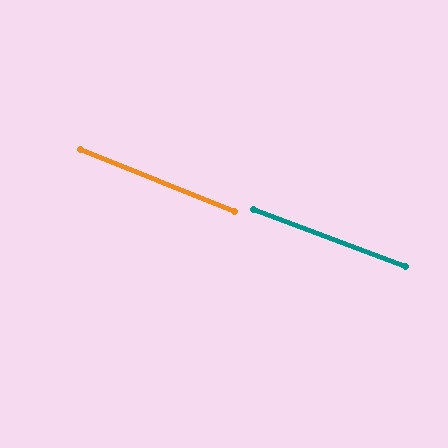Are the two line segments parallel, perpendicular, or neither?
Parallel — their directions differ by only 0.8°.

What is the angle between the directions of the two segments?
Approximately 1 degree.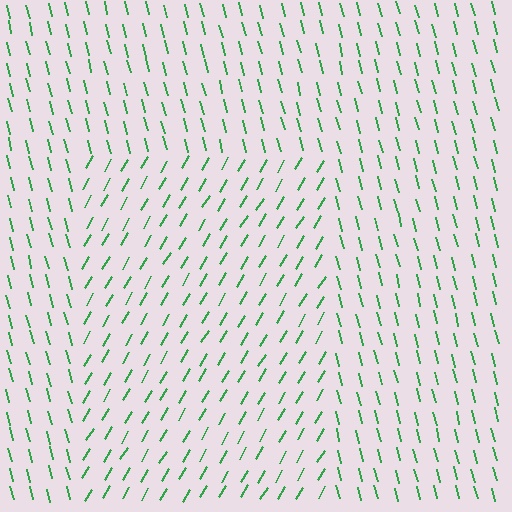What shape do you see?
I see a rectangle.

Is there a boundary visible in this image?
Yes, there is a texture boundary formed by a change in line orientation.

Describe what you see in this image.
The image is filled with small green line segments. A rectangle region in the image has lines oriented differently from the surrounding lines, creating a visible texture boundary.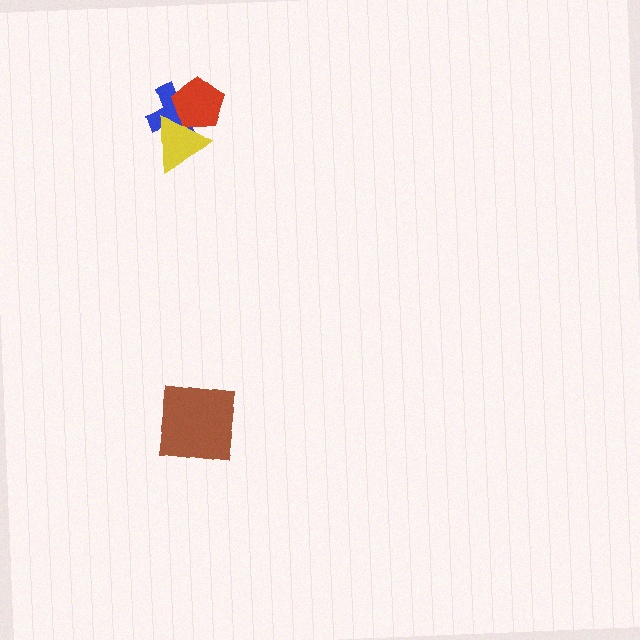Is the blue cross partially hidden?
Yes, it is partially covered by another shape.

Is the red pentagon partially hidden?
Yes, it is partially covered by another shape.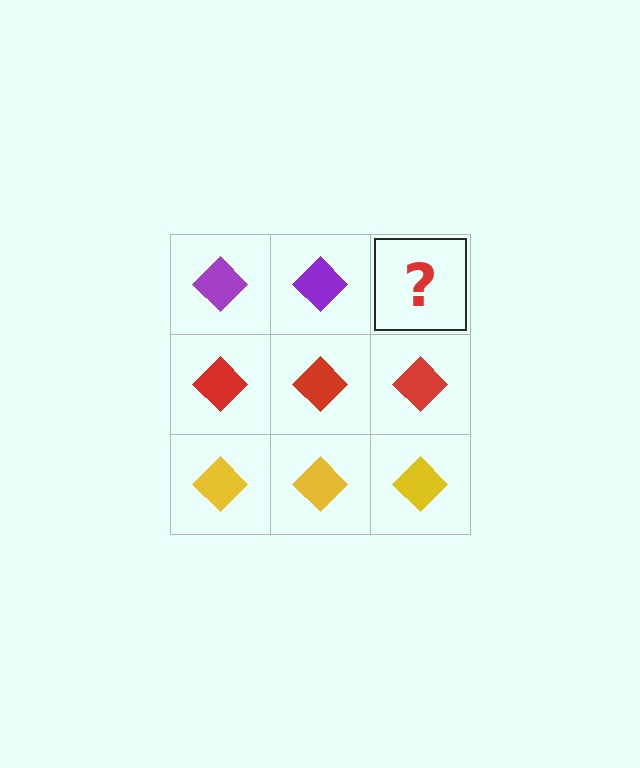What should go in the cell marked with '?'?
The missing cell should contain a purple diamond.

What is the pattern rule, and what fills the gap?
The rule is that each row has a consistent color. The gap should be filled with a purple diamond.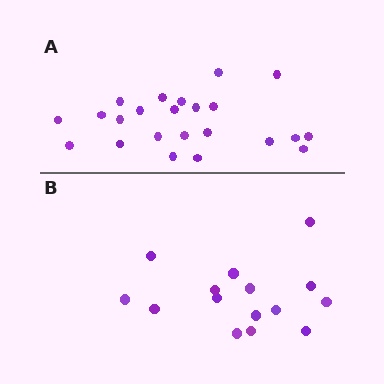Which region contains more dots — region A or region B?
Region A (the top region) has more dots.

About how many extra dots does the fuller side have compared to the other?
Region A has roughly 8 or so more dots than region B.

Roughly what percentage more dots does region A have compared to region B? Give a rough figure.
About 55% more.